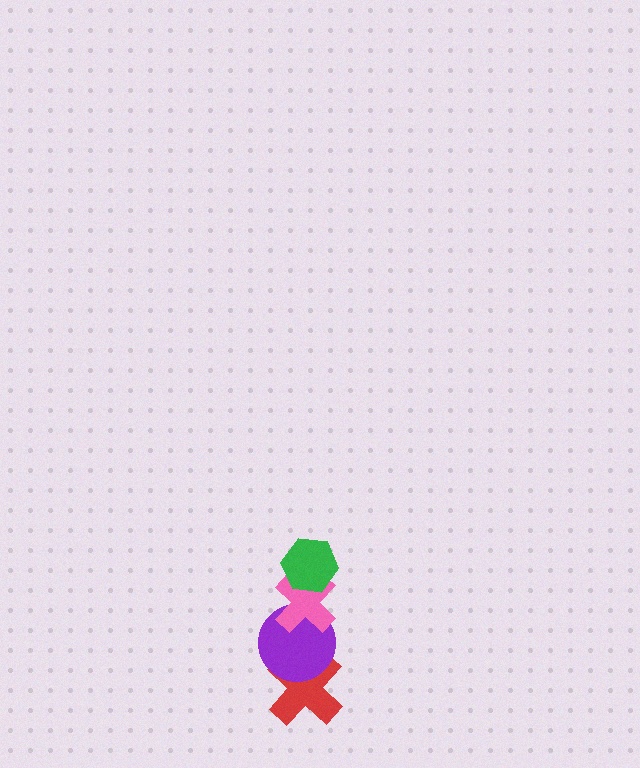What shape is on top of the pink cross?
The green hexagon is on top of the pink cross.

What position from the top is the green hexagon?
The green hexagon is 1st from the top.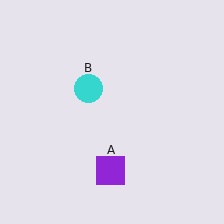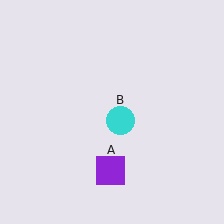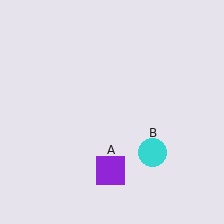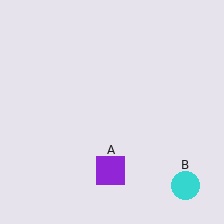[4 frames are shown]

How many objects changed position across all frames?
1 object changed position: cyan circle (object B).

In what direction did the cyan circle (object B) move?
The cyan circle (object B) moved down and to the right.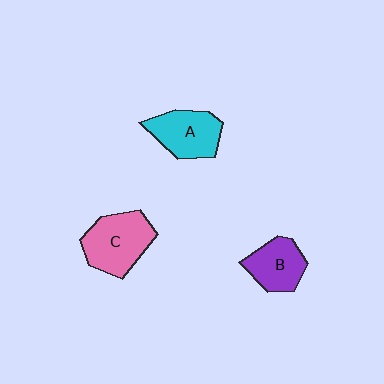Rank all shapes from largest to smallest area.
From largest to smallest: C (pink), A (cyan), B (purple).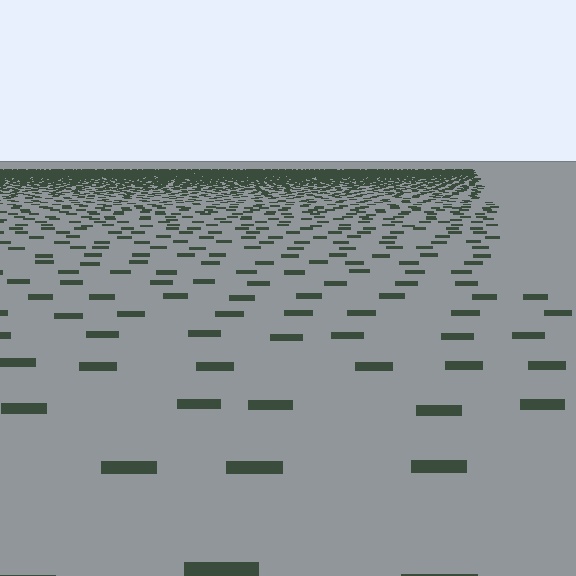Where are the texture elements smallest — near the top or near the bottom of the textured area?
Near the top.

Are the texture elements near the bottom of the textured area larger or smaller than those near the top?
Larger. Near the bottom, elements are closer to the viewer and appear at a bigger on-screen size.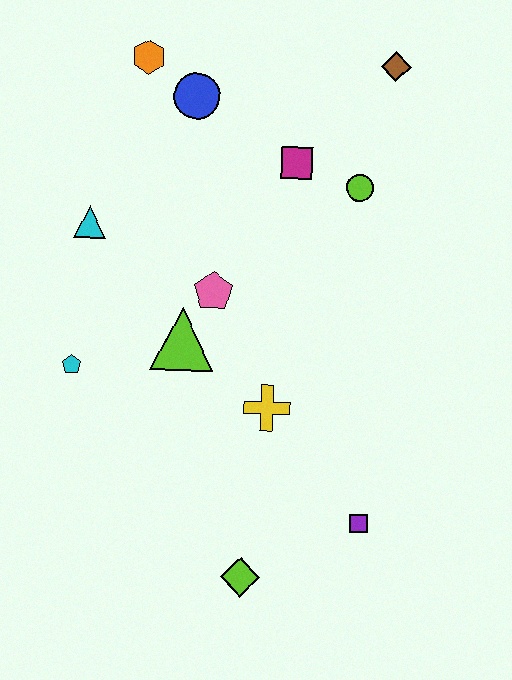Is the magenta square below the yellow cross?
No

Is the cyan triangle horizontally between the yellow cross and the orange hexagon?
No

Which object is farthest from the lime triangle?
The brown diamond is farthest from the lime triangle.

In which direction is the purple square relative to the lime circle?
The purple square is below the lime circle.